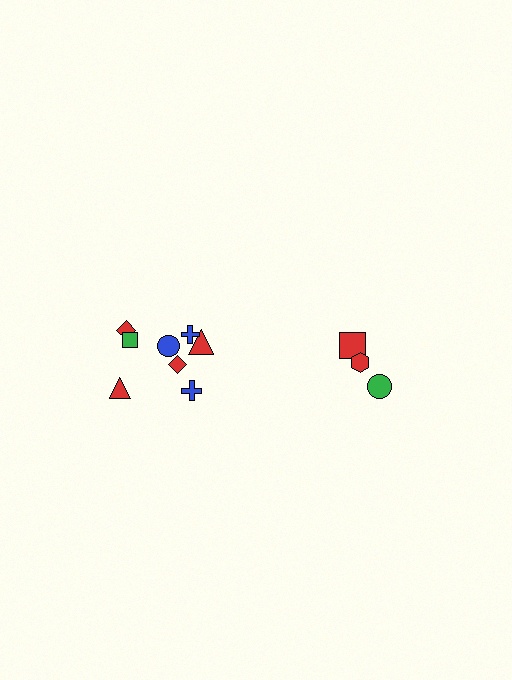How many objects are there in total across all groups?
There are 11 objects.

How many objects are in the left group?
There are 8 objects.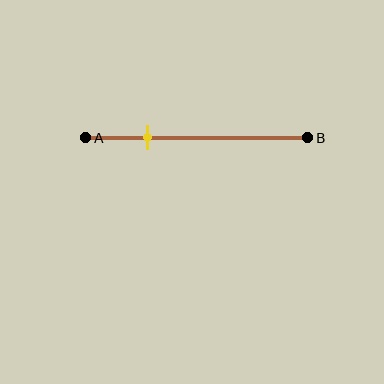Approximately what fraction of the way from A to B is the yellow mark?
The yellow mark is approximately 30% of the way from A to B.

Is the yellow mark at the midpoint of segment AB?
No, the mark is at about 30% from A, not at the 50% midpoint.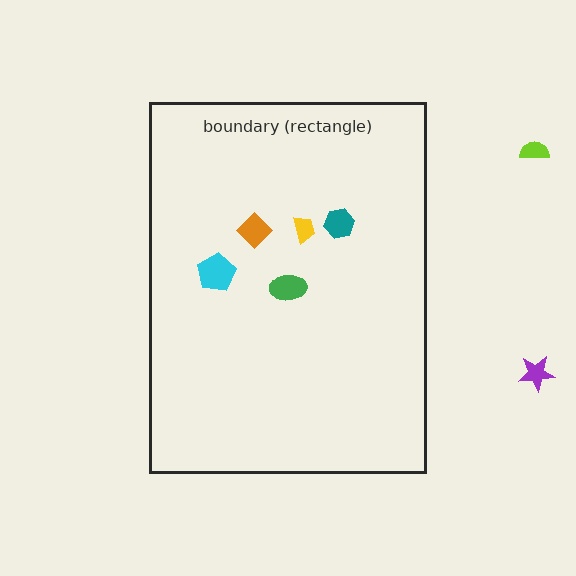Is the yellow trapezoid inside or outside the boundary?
Inside.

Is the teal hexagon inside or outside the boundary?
Inside.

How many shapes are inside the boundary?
5 inside, 2 outside.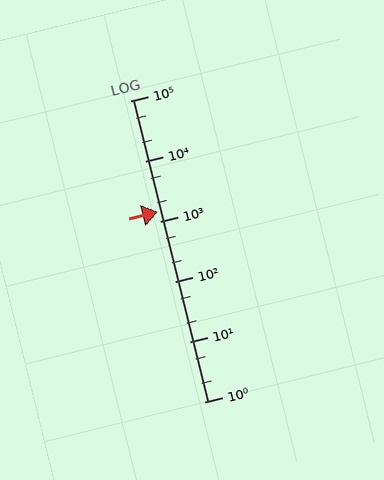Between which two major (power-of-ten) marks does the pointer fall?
The pointer is between 1000 and 10000.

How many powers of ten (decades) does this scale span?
The scale spans 5 decades, from 1 to 100000.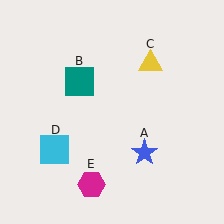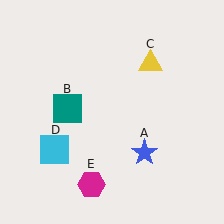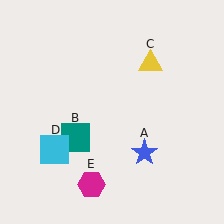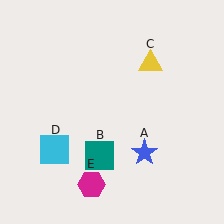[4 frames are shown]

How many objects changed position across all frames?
1 object changed position: teal square (object B).